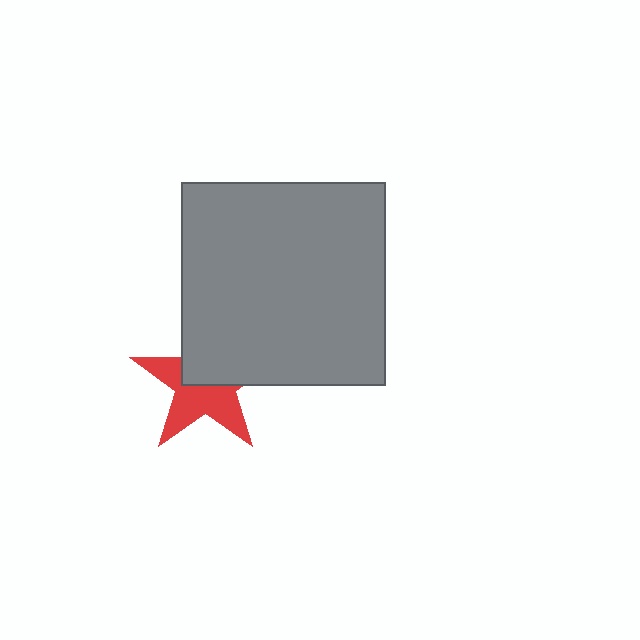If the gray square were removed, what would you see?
You would see the complete red star.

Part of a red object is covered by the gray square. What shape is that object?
It is a star.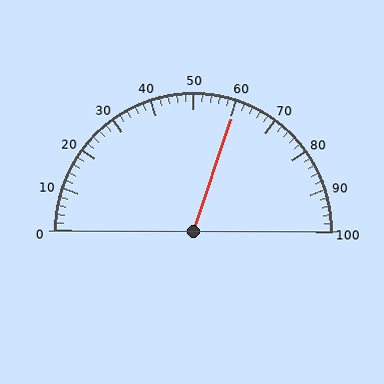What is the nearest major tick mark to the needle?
The nearest major tick mark is 60.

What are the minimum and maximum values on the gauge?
The gauge ranges from 0 to 100.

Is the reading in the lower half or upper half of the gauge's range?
The reading is in the upper half of the range (0 to 100).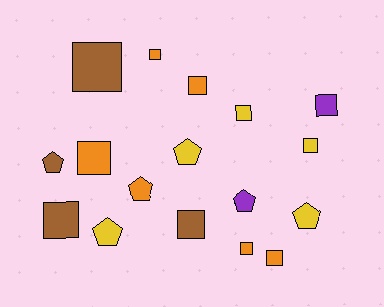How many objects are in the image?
There are 17 objects.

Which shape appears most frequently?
Square, with 11 objects.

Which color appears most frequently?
Orange, with 6 objects.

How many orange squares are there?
There are 5 orange squares.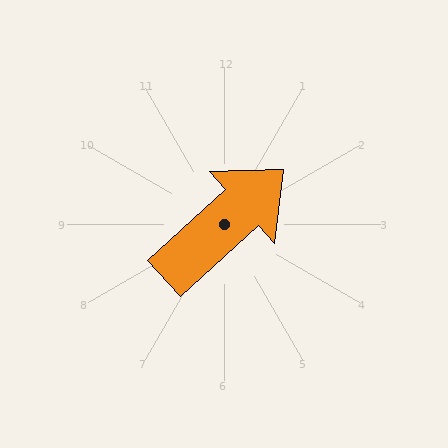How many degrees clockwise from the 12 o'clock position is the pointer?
Approximately 48 degrees.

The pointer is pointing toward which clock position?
Roughly 2 o'clock.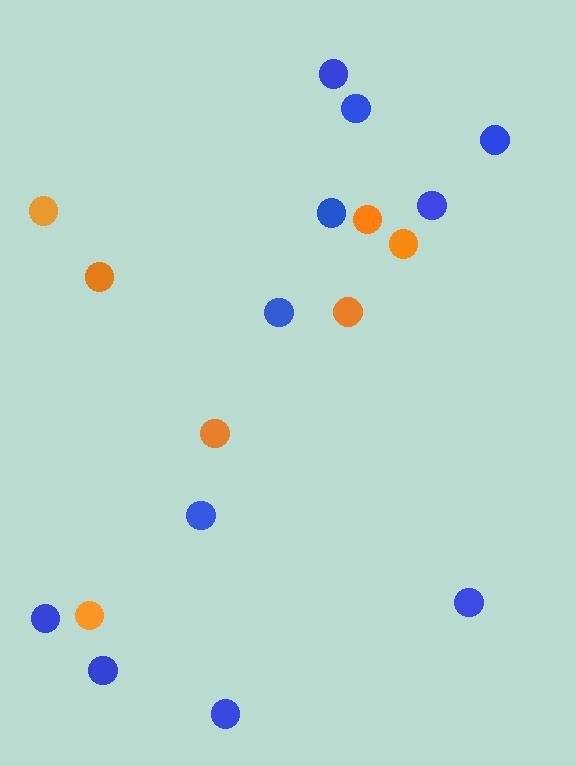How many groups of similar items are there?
There are 2 groups: one group of blue circles (11) and one group of orange circles (7).